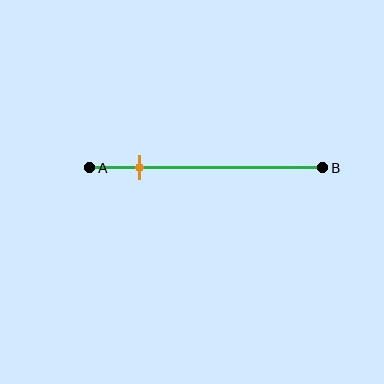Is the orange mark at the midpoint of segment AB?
No, the mark is at about 20% from A, not at the 50% midpoint.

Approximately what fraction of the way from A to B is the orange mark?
The orange mark is approximately 20% of the way from A to B.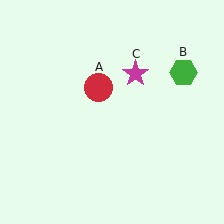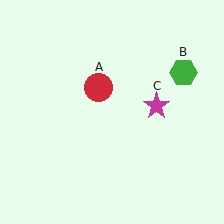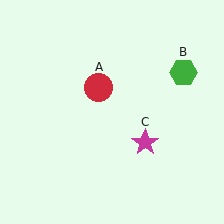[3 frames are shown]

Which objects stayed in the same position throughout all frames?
Red circle (object A) and green hexagon (object B) remained stationary.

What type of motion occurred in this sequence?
The magenta star (object C) rotated clockwise around the center of the scene.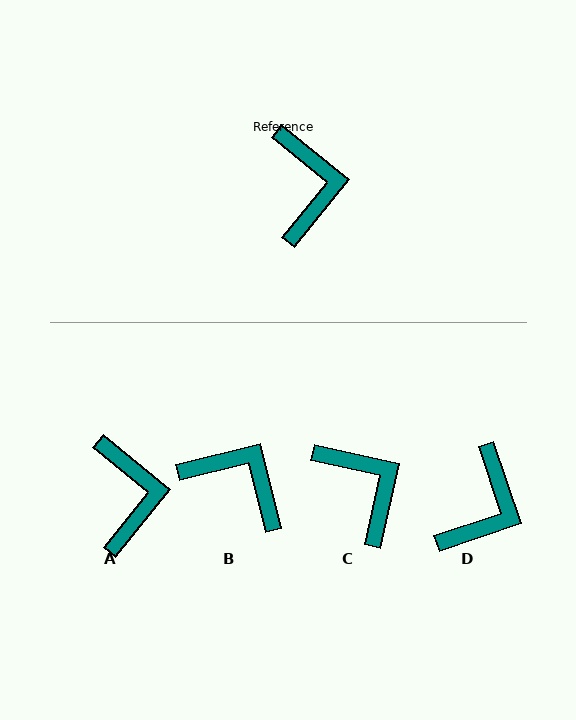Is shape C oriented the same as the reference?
No, it is off by about 26 degrees.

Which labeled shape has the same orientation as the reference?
A.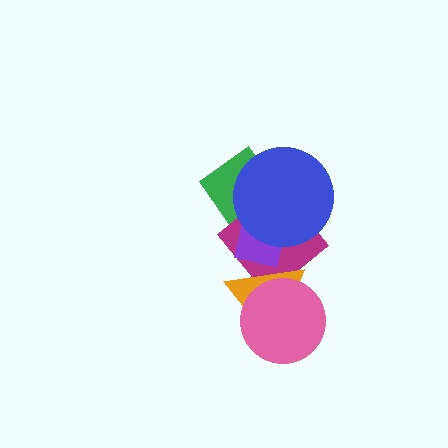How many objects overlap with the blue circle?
3 objects overlap with the blue circle.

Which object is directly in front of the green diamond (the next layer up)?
The magenta diamond is directly in front of the green diamond.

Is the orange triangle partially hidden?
Yes, it is partially covered by another shape.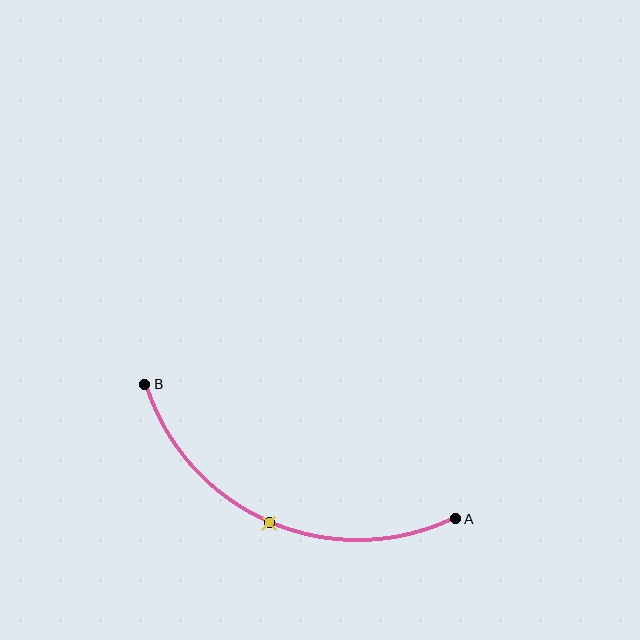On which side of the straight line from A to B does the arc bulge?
The arc bulges below the straight line connecting A and B.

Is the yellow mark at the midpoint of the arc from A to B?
Yes. The yellow mark lies on the arc at equal arc-length from both A and B — it is the arc midpoint.